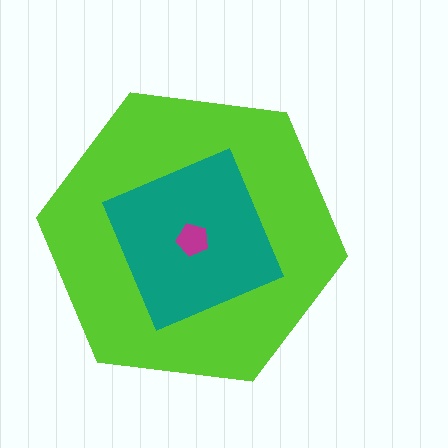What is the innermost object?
The magenta pentagon.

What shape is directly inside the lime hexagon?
The teal square.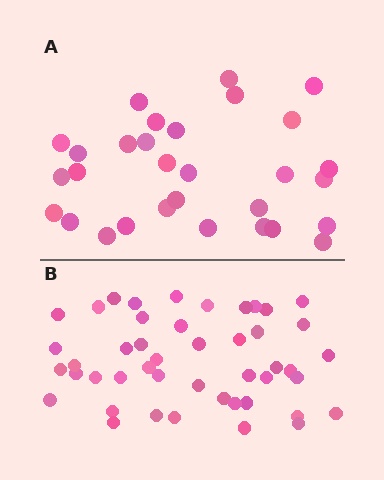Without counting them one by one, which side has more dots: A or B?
Region B (the bottom region) has more dots.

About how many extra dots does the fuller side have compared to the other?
Region B has approximately 15 more dots than region A.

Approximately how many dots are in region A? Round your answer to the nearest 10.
About 30 dots.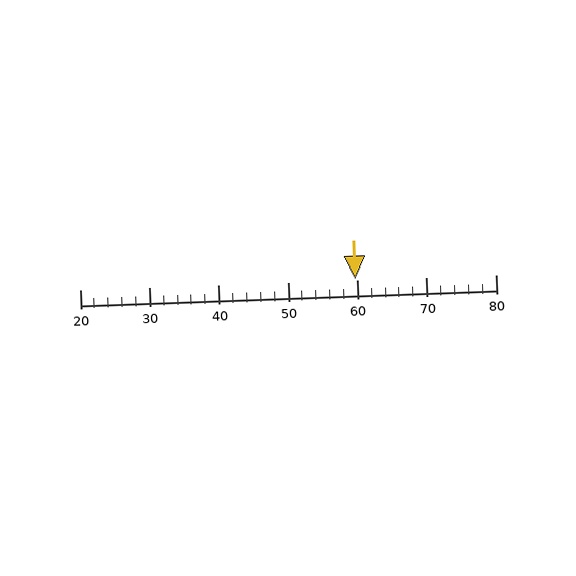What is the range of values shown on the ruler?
The ruler shows values from 20 to 80.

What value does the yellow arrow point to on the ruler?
The yellow arrow points to approximately 60.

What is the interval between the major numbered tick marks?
The major tick marks are spaced 10 units apart.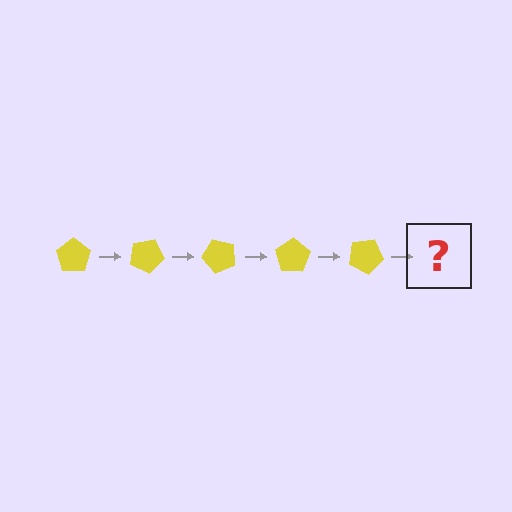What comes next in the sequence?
The next element should be a yellow pentagon rotated 125 degrees.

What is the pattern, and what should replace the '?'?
The pattern is that the pentagon rotates 25 degrees each step. The '?' should be a yellow pentagon rotated 125 degrees.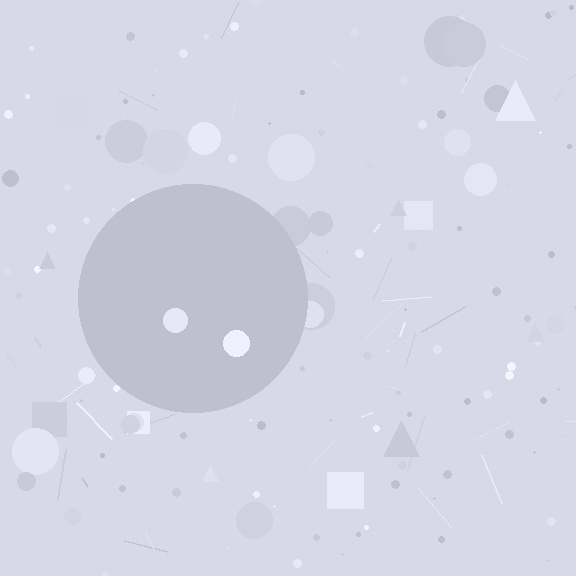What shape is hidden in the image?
A circle is hidden in the image.